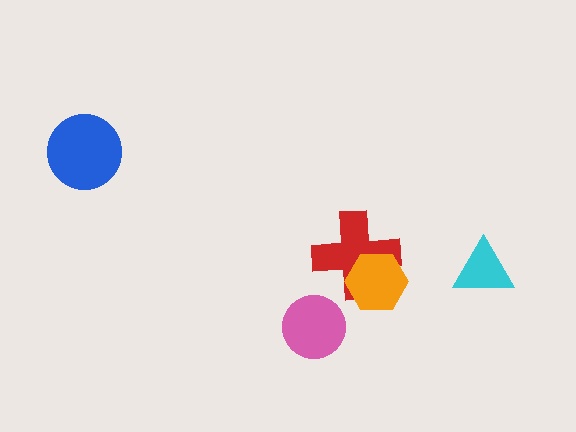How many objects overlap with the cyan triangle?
0 objects overlap with the cyan triangle.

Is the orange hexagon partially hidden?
No, no other shape covers it.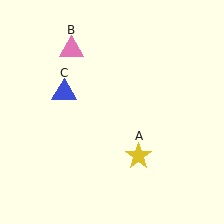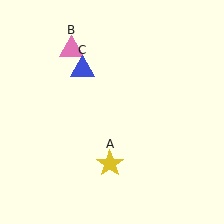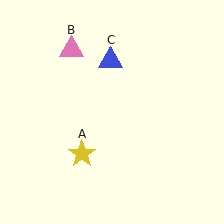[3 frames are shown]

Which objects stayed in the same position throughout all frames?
Pink triangle (object B) remained stationary.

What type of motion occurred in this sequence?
The yellow star (object A), blue triangle (object C) rotated clockwise around the center of the scene.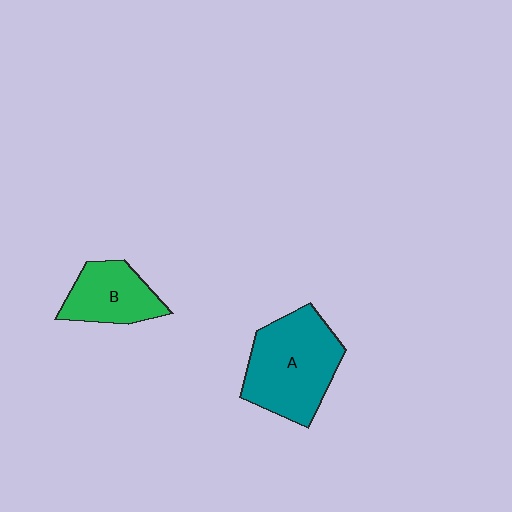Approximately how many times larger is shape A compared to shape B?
Approximately 1.7 times.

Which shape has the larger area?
Shape A (teal).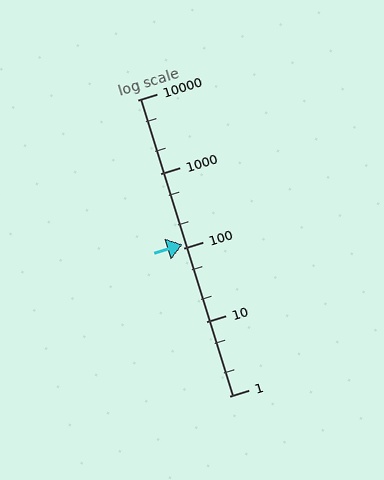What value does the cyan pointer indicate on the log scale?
The pointer indicates approximately 110.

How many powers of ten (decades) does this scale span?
The scale spans 4 decades, from 1 to 10000.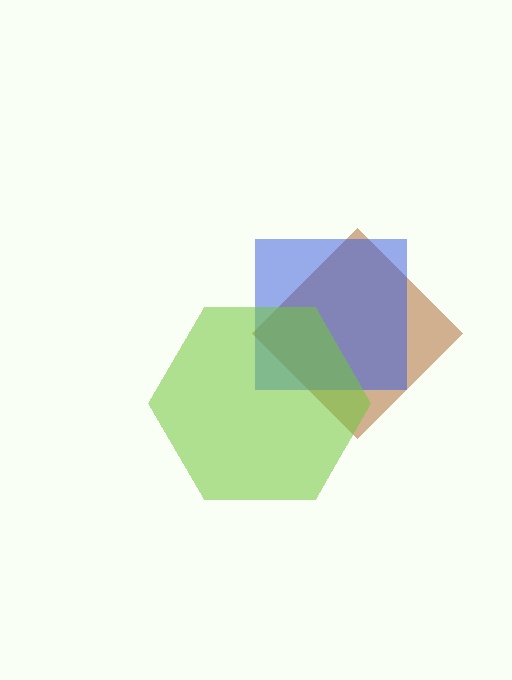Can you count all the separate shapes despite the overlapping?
Yes, there are 3 separate shapes.